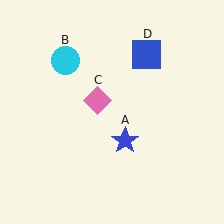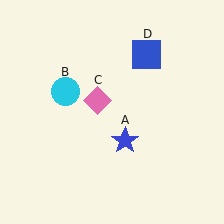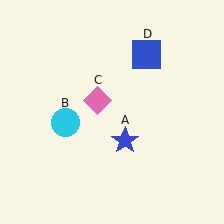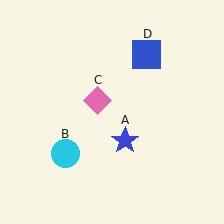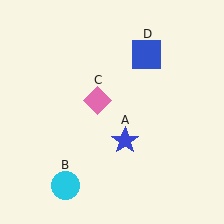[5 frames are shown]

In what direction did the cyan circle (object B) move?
The cyan circle (object B) moved down.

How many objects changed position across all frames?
1 object changed position: cyan circle (object B).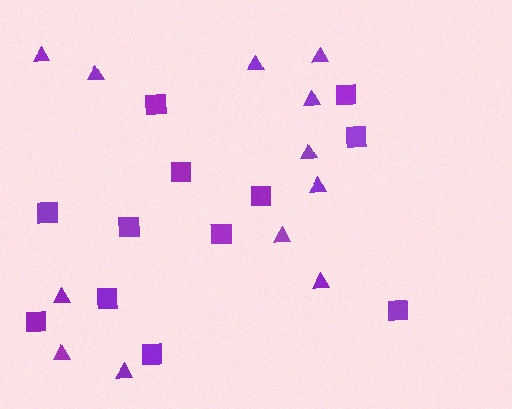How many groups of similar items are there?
There are 2 groups: one group of squares (12) and one group of triangles (12).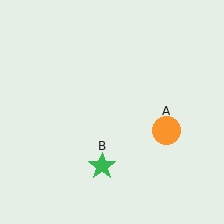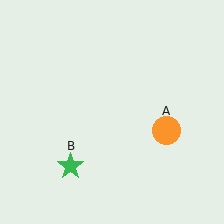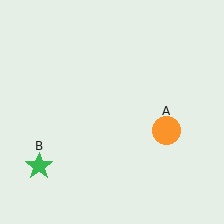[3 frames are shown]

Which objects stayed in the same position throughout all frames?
Orange circle (object A) remained stationary.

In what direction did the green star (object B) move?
The green star (object B) moved left.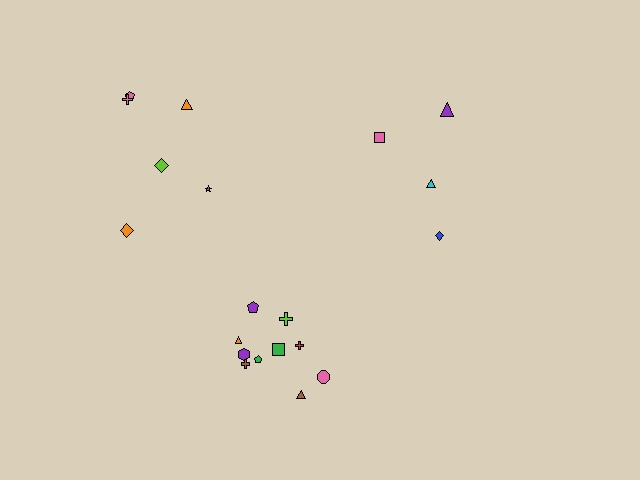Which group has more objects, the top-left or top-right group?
The top-left group.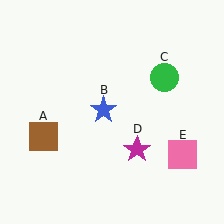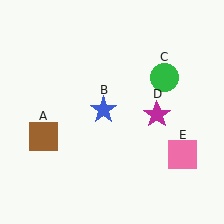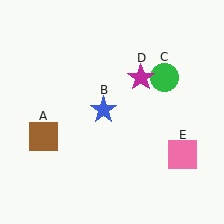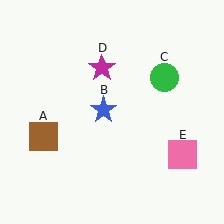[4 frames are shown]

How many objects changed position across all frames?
1 object changed position: magenta star (object D).